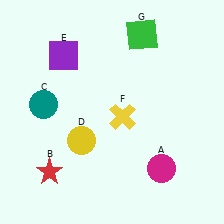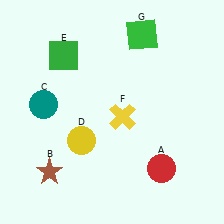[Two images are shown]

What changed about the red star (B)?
In Image 1, B is red. In Image 2, it changed to brown.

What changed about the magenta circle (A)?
In Image 1, A is magenta. In Image 2, it changed to red.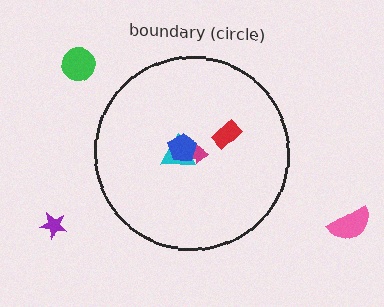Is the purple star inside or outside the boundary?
Outside.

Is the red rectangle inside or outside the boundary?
Inside.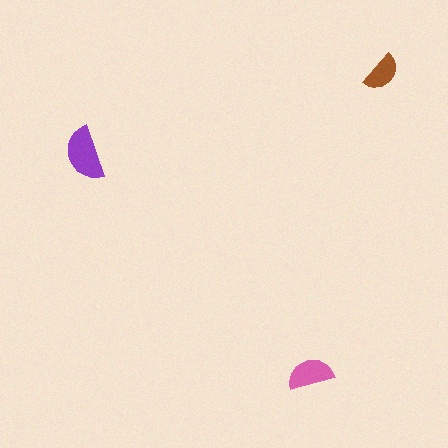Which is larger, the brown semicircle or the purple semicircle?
The purple one.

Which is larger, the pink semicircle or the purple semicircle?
The purple one.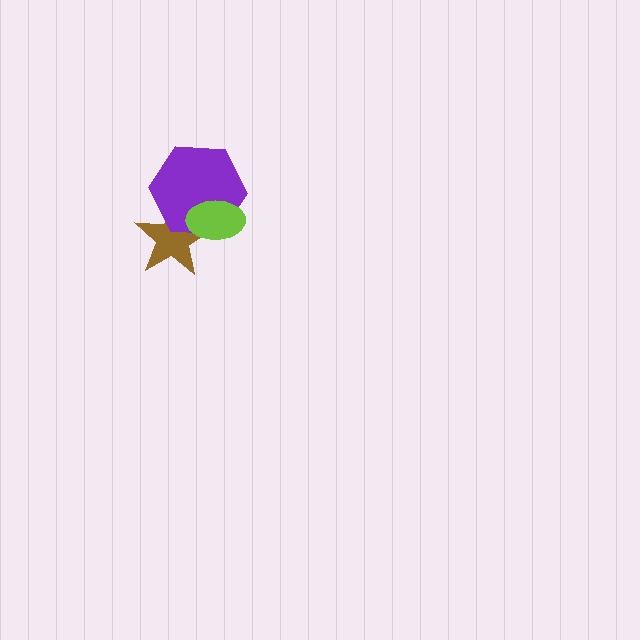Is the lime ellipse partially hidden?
No, no other shape covers it.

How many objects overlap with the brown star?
2 objects overlap with the brown star.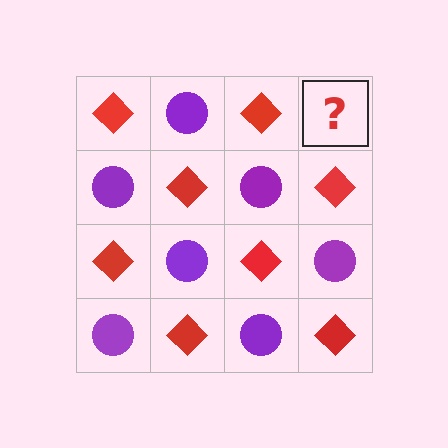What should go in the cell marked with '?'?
The missing cell should contain a purple circle.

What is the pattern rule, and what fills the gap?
The rule is that it alternates red diamond and purple circle in a checkerboard pattern. The gap should be filled with a purple circle.